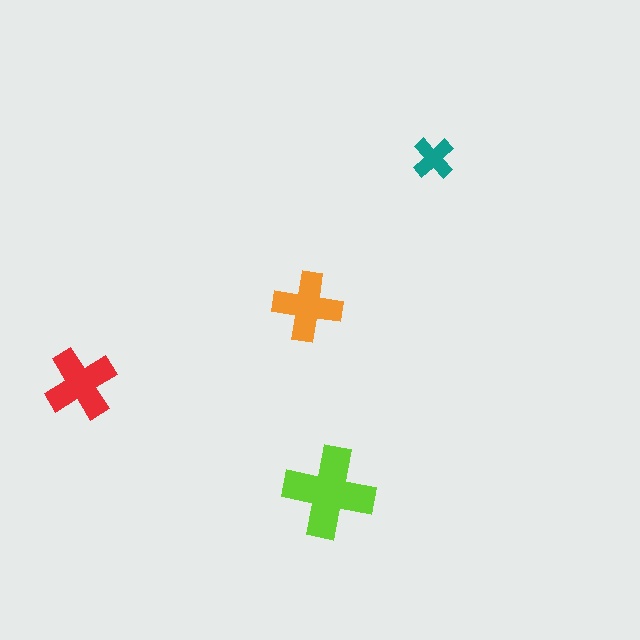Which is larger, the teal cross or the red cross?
The red one.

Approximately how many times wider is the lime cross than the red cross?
About 1.5 times wider.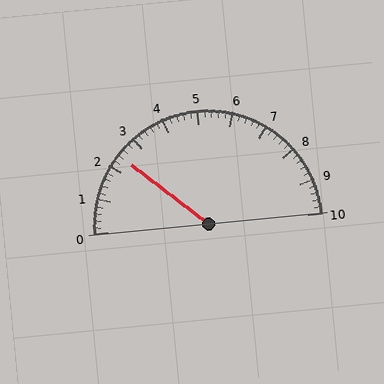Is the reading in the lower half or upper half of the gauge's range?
The reading is in the lower half of the range (0 to 10).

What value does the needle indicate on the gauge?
The needle indicates approximately 2.4.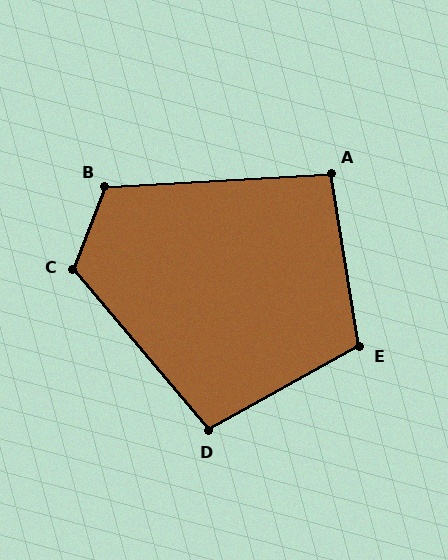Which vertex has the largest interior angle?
C, at approximately 119 degrees.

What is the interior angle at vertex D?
Approximately 101 degrees (obtuse).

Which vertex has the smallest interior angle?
A, at approximately 96 degrees.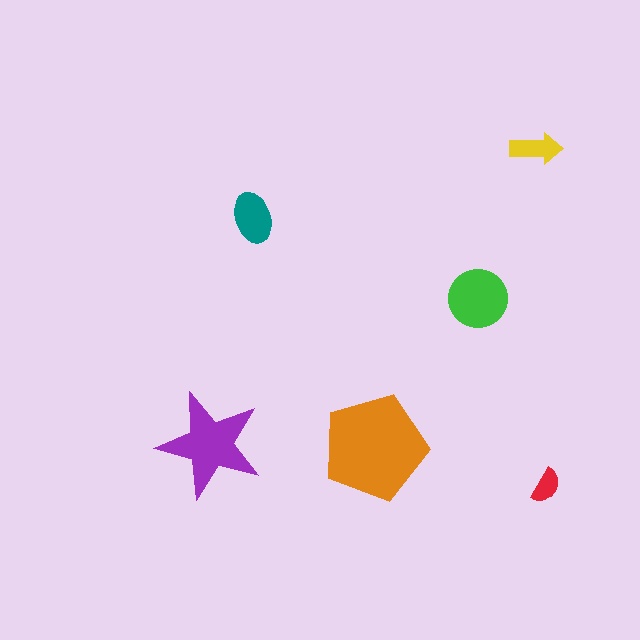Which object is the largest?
The orange pentagon.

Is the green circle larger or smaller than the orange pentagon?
Smaller.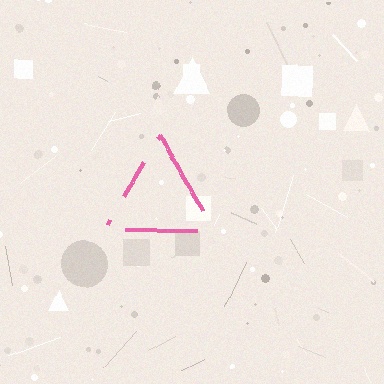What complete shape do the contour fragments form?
The contour fragments form a triangle.